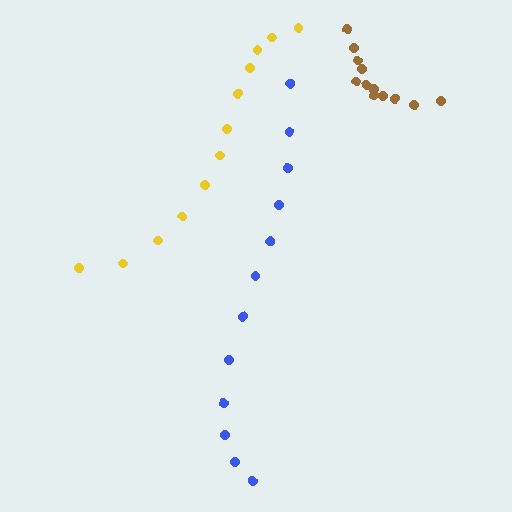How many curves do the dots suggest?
There are 3 distinct paths.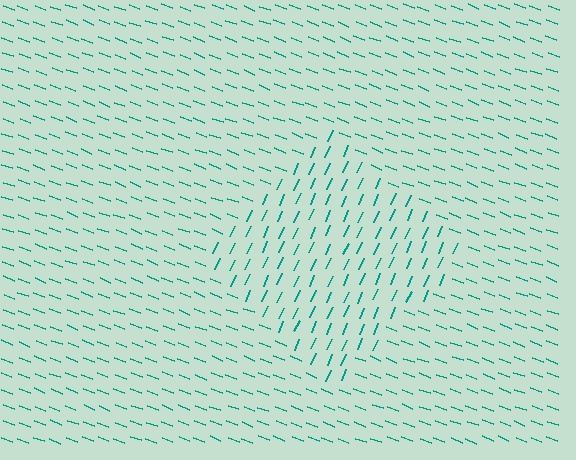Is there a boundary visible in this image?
Yes, there is a texture boundary formed by a change in line orientation.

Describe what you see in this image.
The image is filled with small teal line segments. A diamond region in the image has lines oriented differently from the surrounding lines, creating a visible texture boundary.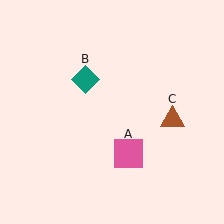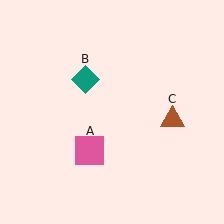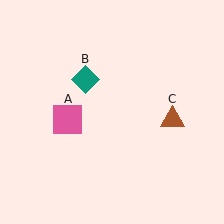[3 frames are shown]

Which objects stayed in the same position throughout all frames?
Teal diamond (object B) and brown triangle (object C) remained stationary.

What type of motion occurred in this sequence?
The pink square (object A) rotated clockwise around the center of the scene.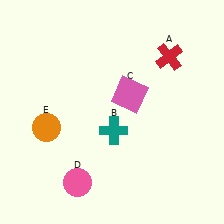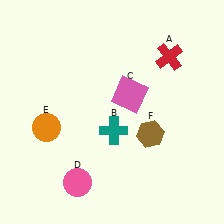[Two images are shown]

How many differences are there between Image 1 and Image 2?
There is 1 difference between the two images.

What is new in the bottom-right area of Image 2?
A brown hexagon (F) was added in the bottom-right area of Image 2.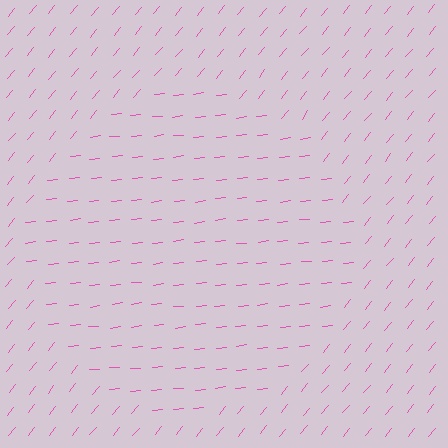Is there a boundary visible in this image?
Yes, there is a texture boundary formed by a change in line orientation.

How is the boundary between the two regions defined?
The boundary is defined purely by a change in line orientation (approximately 45 degrees difference). All lines are the same color and thickness.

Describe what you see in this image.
The image is filled with small pink line segments. A circle region in the image has lines oriented differently from the surrounding lines, creating a visible texture boundary.